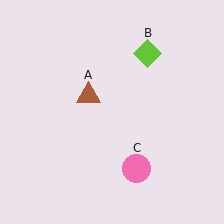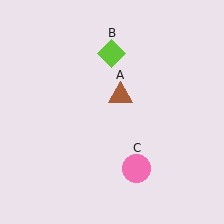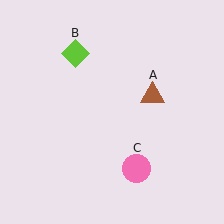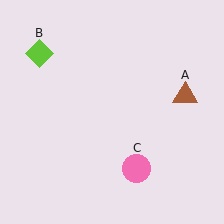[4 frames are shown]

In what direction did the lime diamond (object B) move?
The lime diamond (object B) moved left.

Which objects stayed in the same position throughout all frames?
Pink circle (object C) remained stationary.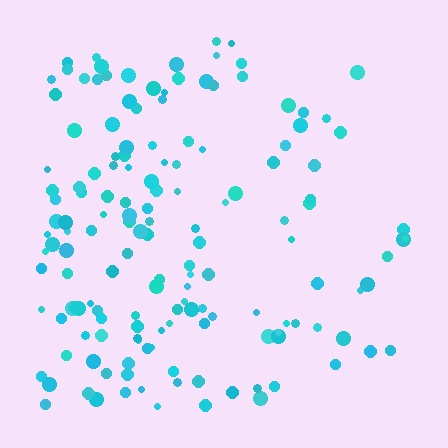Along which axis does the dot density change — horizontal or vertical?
Horizontal.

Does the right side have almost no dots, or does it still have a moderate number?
Still a moderate number, just noticeably fewer than the left.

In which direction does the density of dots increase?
From right to left, with the left side densest.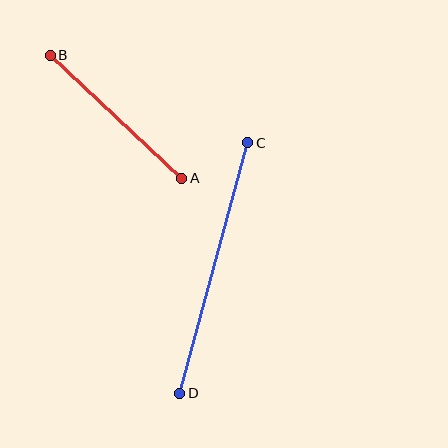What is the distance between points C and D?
The distance is approximately 259 pixels.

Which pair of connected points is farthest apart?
Points C and D are farthest apart.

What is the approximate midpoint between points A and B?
The midpoint is at approximately (116, 117) pixels.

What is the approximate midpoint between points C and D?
The midpoint is at approximately (214, 268) pixels.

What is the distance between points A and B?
The distance is approximately 180 pixels.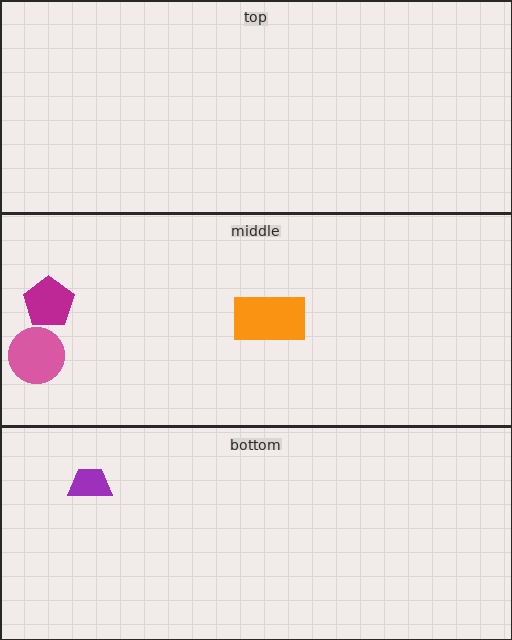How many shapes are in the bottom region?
1.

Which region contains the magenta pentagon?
The middle region.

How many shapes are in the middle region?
3.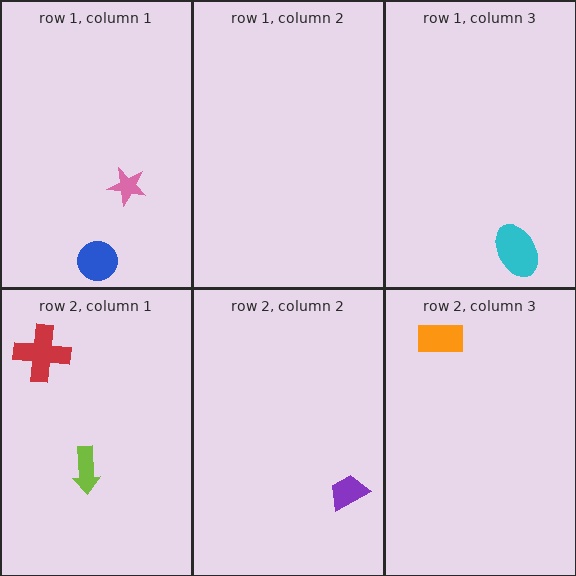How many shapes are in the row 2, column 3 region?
1.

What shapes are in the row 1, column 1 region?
The blue circle, the pink star.